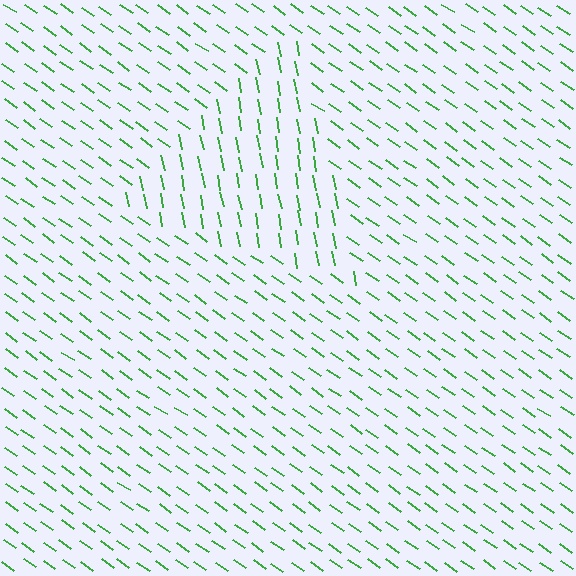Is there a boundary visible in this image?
Yes, there is a texture boundary formed by a change in line orientation.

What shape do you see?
I see a triangle.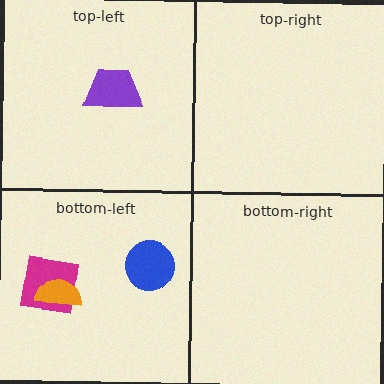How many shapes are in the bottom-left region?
3.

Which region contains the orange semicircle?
The bottom-left region.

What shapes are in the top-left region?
The purple trapezoid.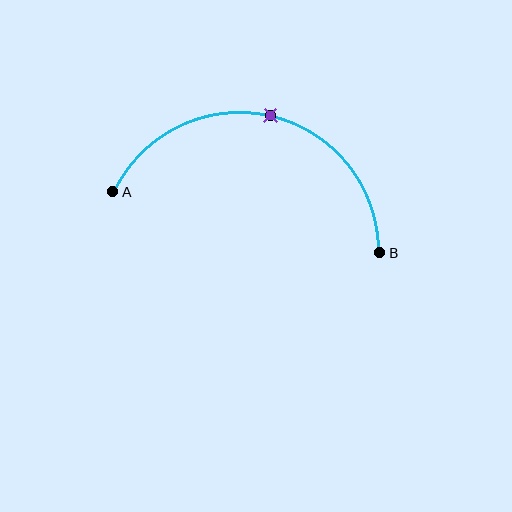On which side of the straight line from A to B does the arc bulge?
The arc bulges above the straight line connecting A and B.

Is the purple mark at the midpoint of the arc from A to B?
Yes. The purple mark lies on the arc at equal arc-length from both A and B — it is the arc midpoint.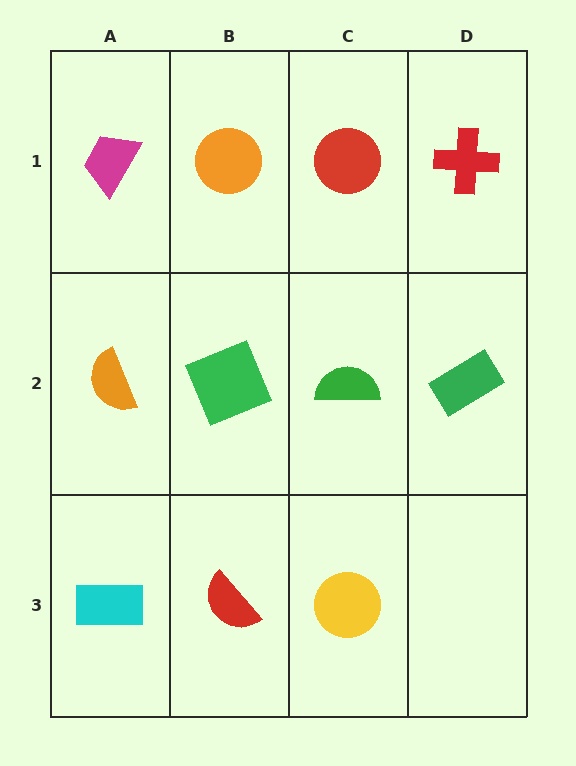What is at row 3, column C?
A yellow circle.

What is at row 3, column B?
A red semicircle.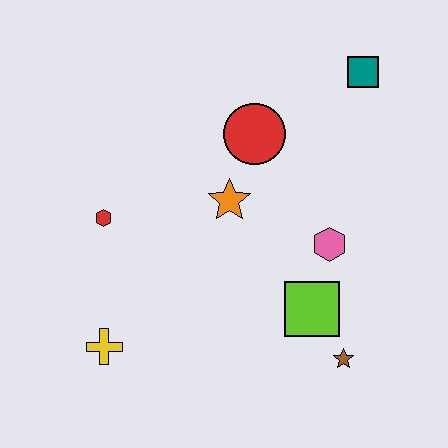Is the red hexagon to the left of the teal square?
Yes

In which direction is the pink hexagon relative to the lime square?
The pink hexagon is above the lime square.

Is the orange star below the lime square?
No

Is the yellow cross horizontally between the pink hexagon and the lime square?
No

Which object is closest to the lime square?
The brown star is closest to the lime square.